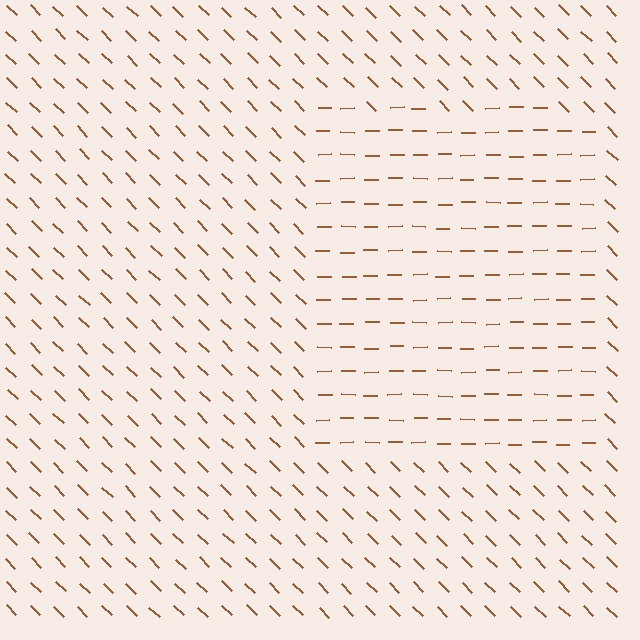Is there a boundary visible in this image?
Yes, there is a texture boundary formed by a change in line orientation.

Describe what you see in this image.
The image is filled with small brown line segments. A rectangle region in the image has lines oriented differently from the surrounding lines, creating a visible texture boundary.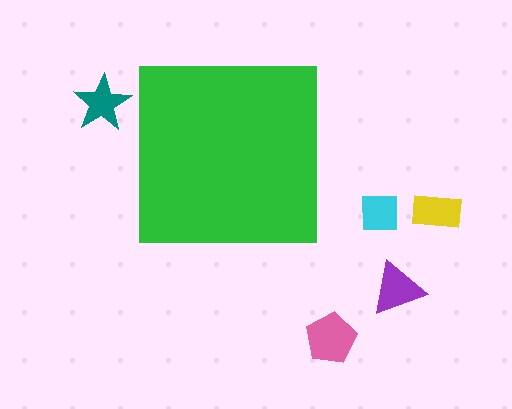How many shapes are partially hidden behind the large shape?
0 shapes are partially hidden.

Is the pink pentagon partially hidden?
No, the pink pentagon is fully visible.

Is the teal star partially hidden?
No, the teal star is fully visible.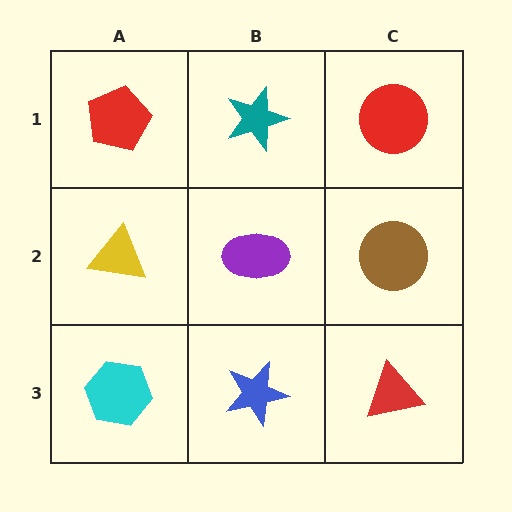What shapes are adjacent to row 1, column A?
A yellow triangle (row 2, column A), a teal star (row 1, column B).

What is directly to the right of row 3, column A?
A blue star.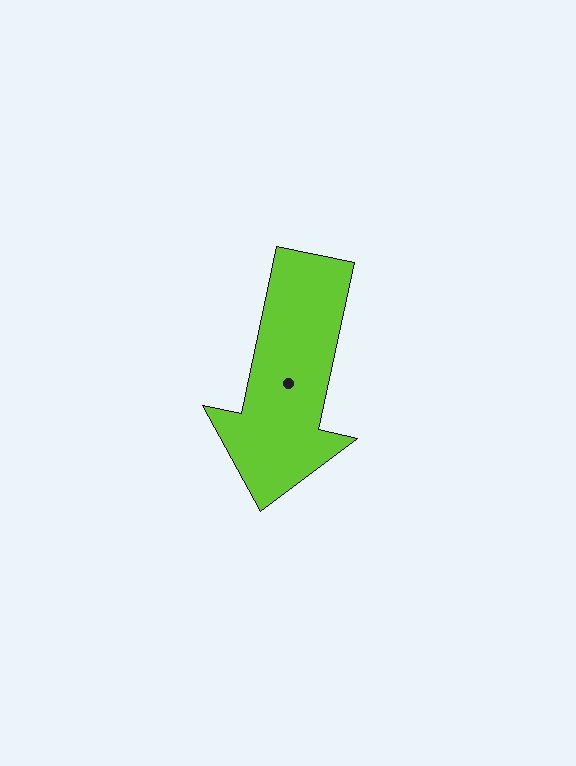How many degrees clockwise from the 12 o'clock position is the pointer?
Approximately 192 degrees.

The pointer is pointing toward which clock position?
Roughly 6 o'clock.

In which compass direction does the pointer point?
South.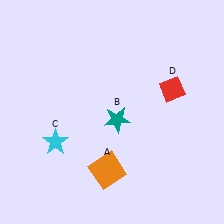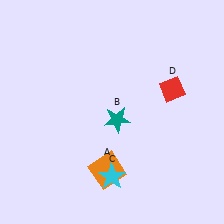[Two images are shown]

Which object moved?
The cyan star (C) moved right.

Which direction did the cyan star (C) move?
The cyan star (C) moved right.